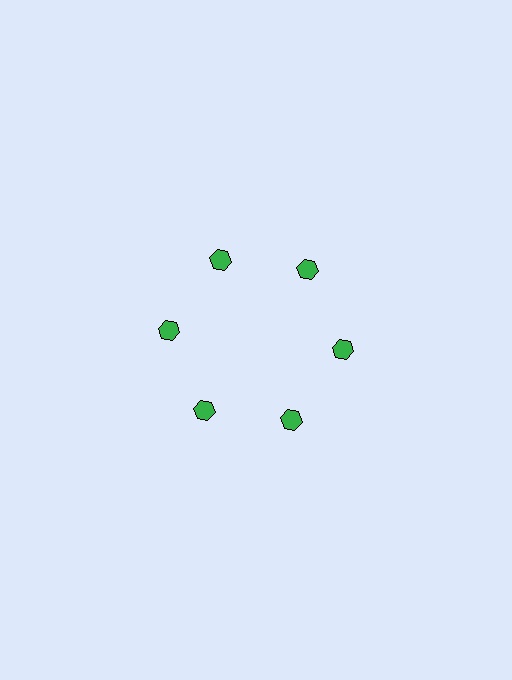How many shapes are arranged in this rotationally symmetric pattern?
There are 6 shapes, arranged in 6 groups of 1.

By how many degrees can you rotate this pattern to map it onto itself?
The pattern maps onto itself every 60 degrees of rotation.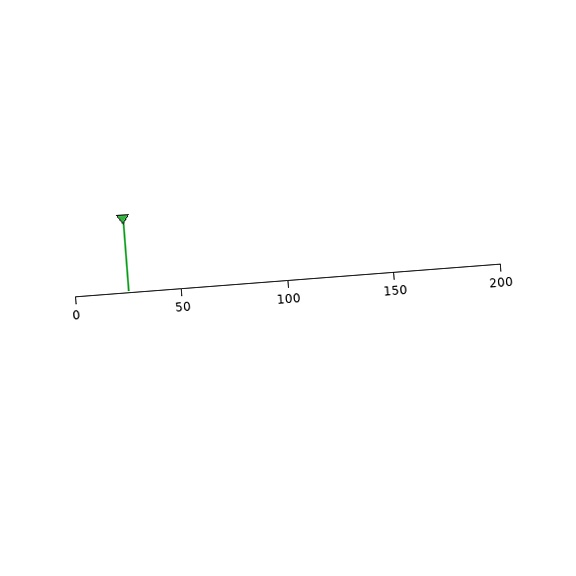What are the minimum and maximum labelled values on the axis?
The axis runs from 0 to 200.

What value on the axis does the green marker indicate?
The marker indicates approximately 25.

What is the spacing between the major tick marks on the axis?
The major ticks are spaced 50 apart.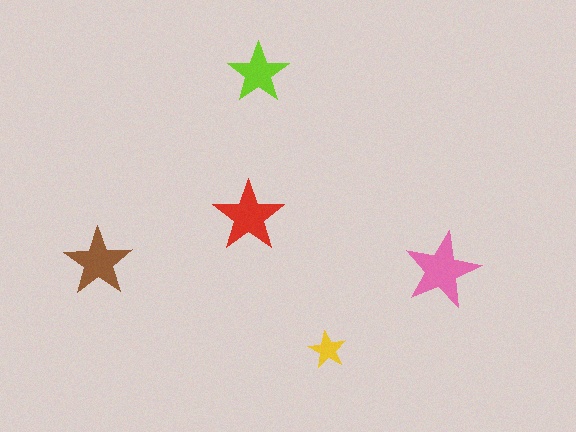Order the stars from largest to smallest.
the pink one, the red one, the brown one, the lime one, the yellow one.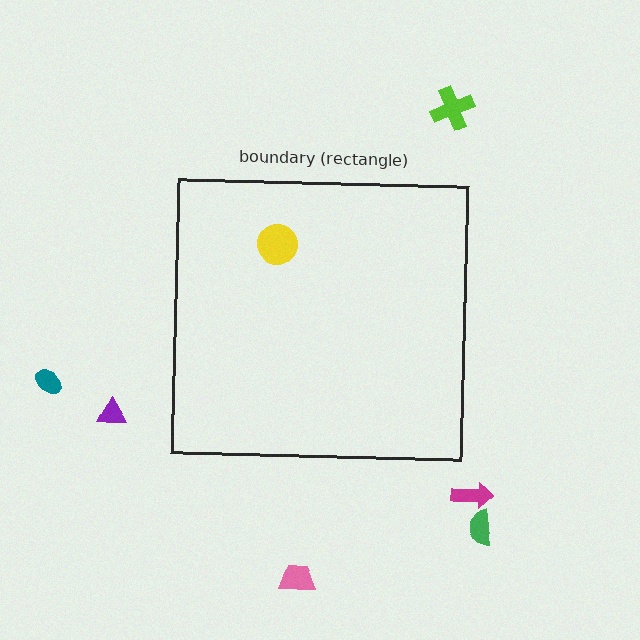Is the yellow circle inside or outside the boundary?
Inside.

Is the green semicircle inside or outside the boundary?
Outside.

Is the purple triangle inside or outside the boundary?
Outside.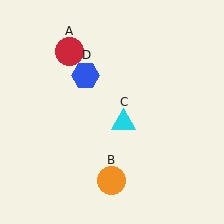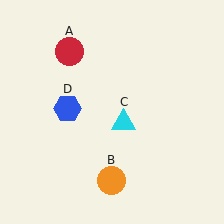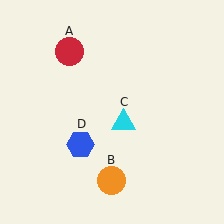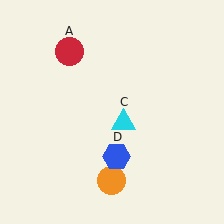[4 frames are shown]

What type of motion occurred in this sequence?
The blue hexagon (object D) rotated counterclockwise around the center of the scene.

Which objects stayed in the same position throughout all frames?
Red circle (object A) and orange circle (object B) and cyan triangle (object C) remained stationary.